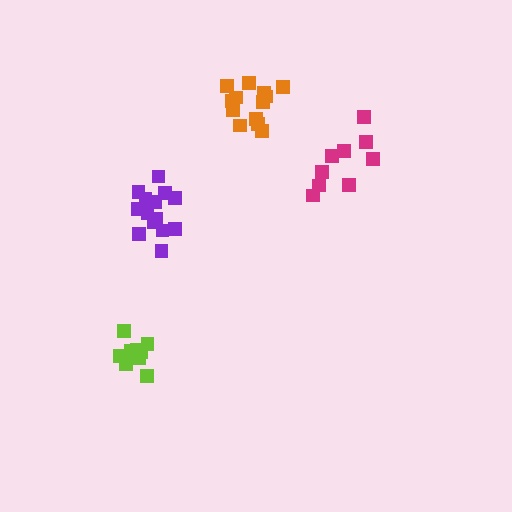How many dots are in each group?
Group 1: 13 dots, Group 2: 9 dots, Group 3: 14 dots, Group 4: 9 dots (45 total).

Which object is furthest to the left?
The lime cluster is leftmost.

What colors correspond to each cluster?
The clusters are colored: orange, lime, purple, magenta.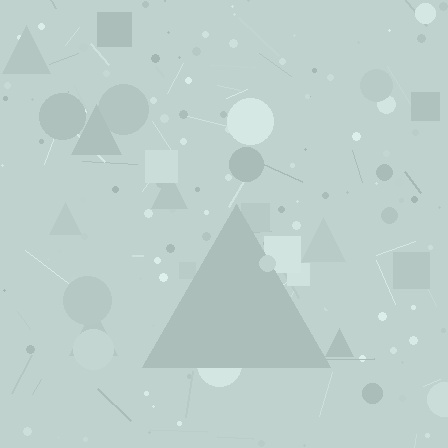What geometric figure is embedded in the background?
A triangle is embedded in the background.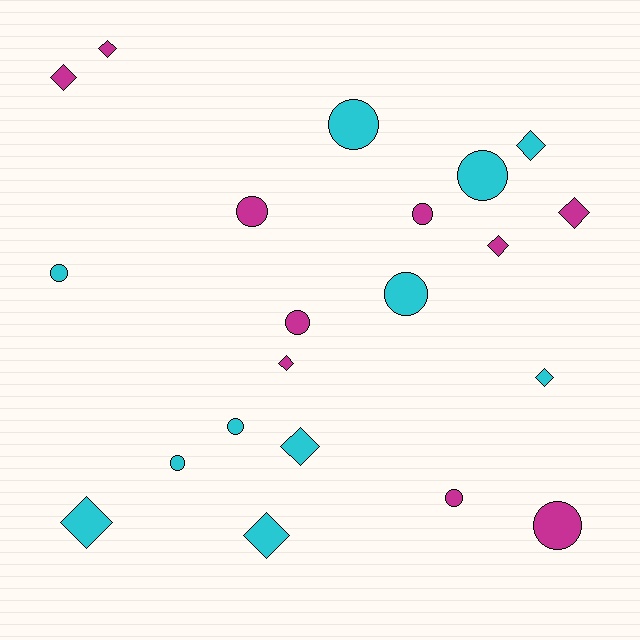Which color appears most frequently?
Cyan, with 11 objects.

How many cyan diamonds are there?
There are 5 cyan diamonds.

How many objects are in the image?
There are 21 objects.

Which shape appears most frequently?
Circle, with 11 objects.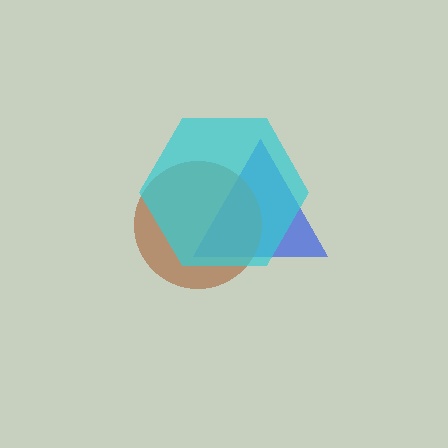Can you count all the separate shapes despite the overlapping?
Yes, there are 3 separate shapes.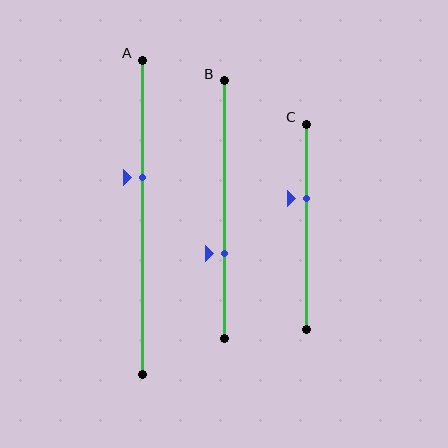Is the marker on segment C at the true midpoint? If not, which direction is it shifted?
No, the marker on segment C is shifted upward by about 14% of the segment length.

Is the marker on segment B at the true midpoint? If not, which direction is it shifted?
No, the marker on segment B is shifted downward by about 17% of the segment length.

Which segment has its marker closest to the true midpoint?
Segment A has its marker closest to the true midpoint.